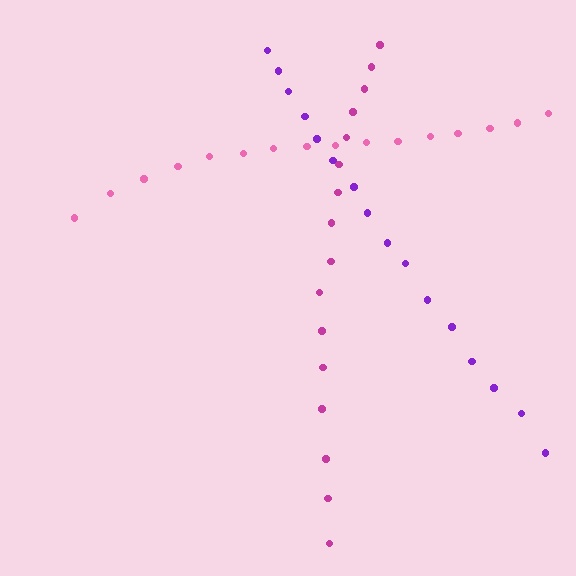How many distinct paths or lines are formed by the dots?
There are 3 distinct paths.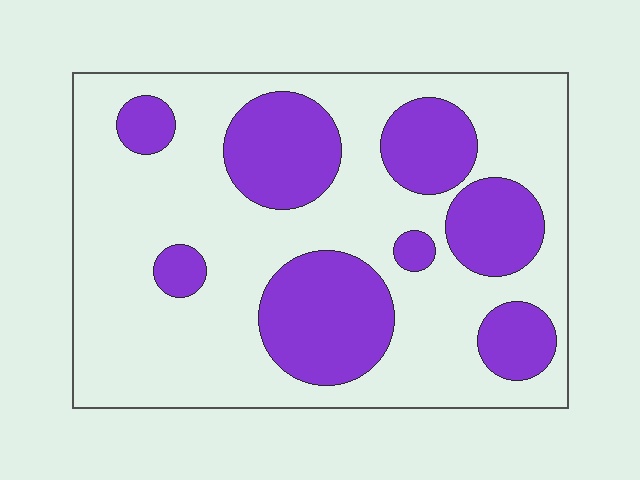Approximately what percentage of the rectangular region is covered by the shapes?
Approximately 30%.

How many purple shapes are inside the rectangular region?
8.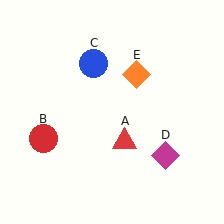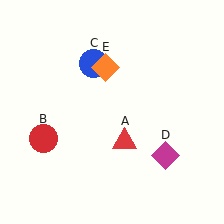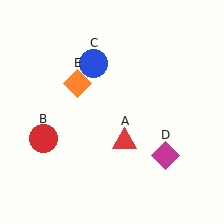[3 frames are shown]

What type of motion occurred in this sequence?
The orange diamond (object E) rotated counterclockwise around the center of the scene.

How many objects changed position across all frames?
1 object changed position: orange diamond (object E).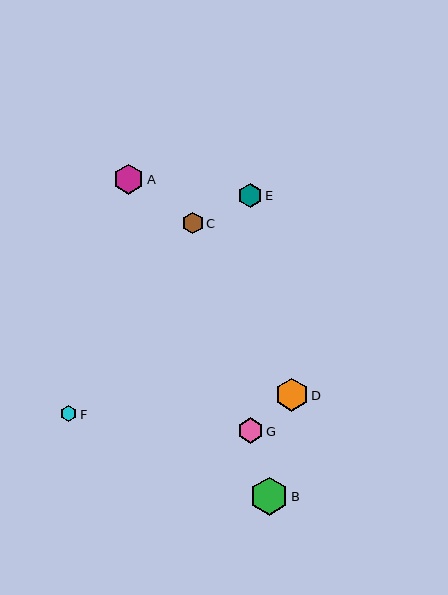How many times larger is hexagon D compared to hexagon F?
Hexagon D is approximately 2.0 times the size of hexagon F.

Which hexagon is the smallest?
Hexagon F is the smallest with a size of approximately 16 pixels.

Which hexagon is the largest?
Hexagon B is the largest with a size of approximately 38 pixels.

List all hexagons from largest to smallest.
From largest to smallest: B, D, A, G, E, C, F.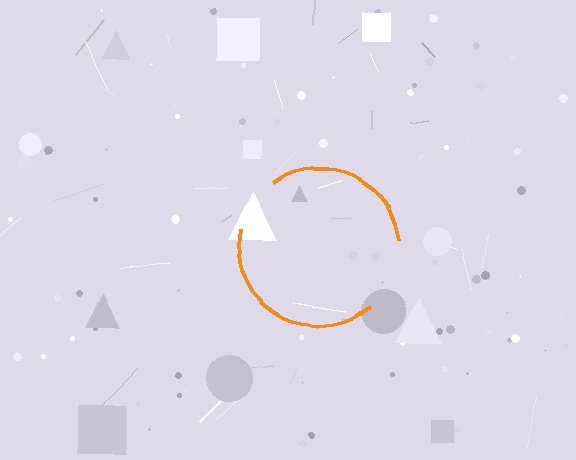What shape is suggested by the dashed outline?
The dashed outline suggests a circle.